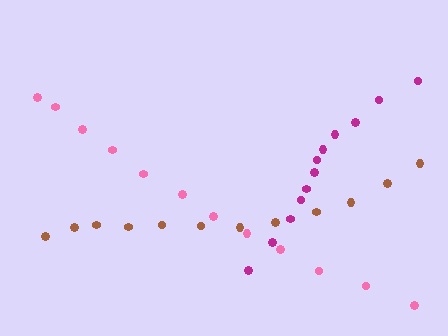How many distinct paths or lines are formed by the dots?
There are 3 distinct paths.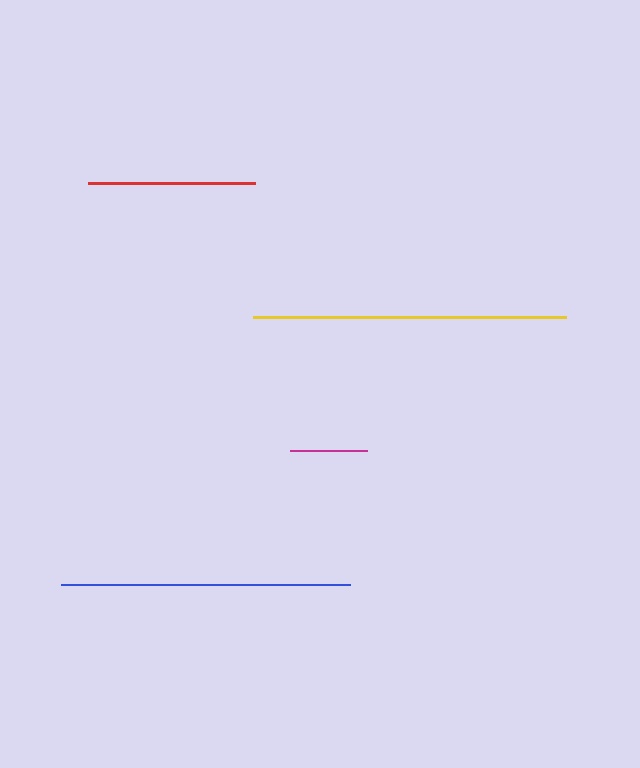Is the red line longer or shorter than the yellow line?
The yellow line is longer than the red line.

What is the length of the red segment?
The red segment is approximately 168 pixels long.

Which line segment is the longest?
The yellow line is the longest at approximately 313 pixels.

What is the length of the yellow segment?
The yellow segment is approximately 313 pixels long.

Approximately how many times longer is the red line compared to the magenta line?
The red line is approximately 2.2 times the length of the magenta line.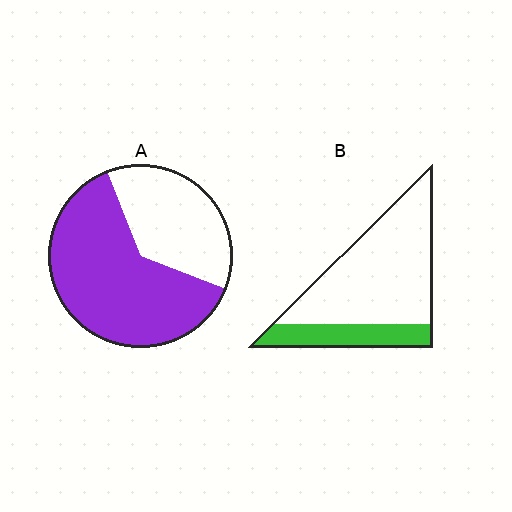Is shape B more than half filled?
No.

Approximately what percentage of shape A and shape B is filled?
A is approximately 65% and B is approximately 25%.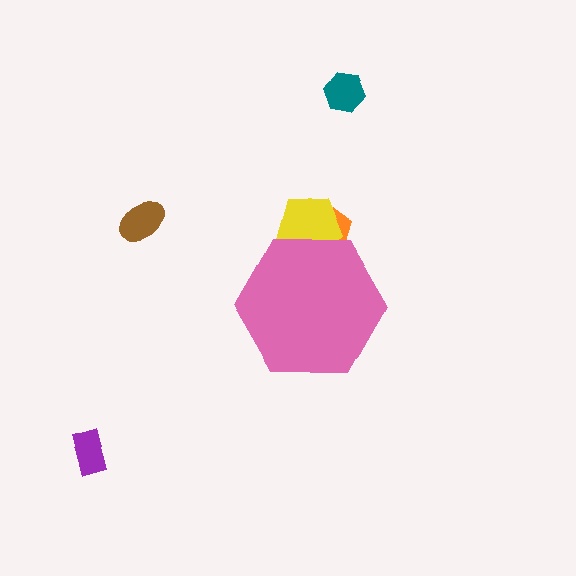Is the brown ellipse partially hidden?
No, the brown ellipse is fully visible.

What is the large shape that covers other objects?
A pink hexagon.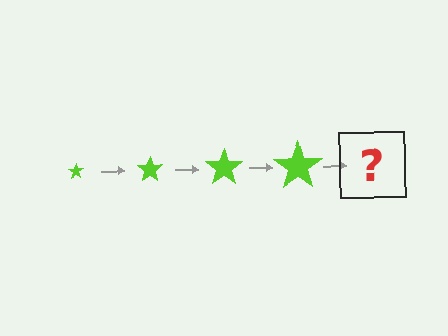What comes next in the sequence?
The next element should be a lime star, larger than the previous one.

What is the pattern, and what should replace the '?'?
The pattern is that the star gets progressively larger each step. The '?' should be a lime star, larger than the previous one.